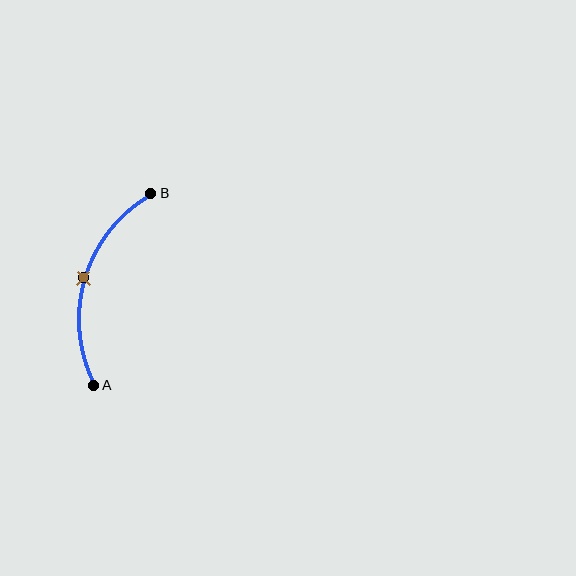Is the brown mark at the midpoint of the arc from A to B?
Yes. The brown mark lies on the arc at equal arc-length from both A and B — it is the arc midpoint.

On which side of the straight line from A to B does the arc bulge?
The arc bulges to the left of the straight line connecting A and B.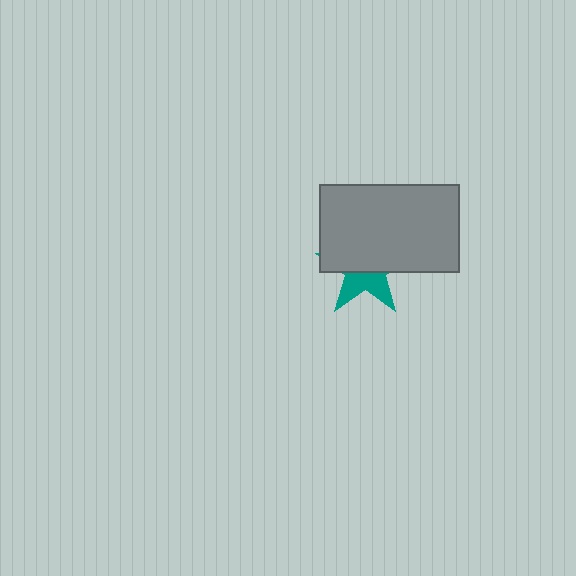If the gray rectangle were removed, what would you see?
You would see the complete teal star.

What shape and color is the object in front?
The object in front is a gray rectangle.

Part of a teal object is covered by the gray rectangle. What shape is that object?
It is a star.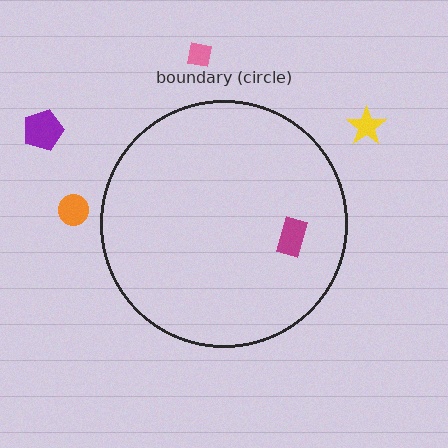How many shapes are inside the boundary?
1 inside, 4 outside.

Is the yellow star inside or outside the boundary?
Outside.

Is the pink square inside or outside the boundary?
Outside.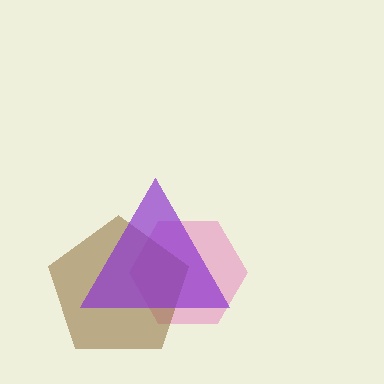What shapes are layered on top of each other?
The layered shapes are: a pink hexagon, a brown pentagon, a purple triangle.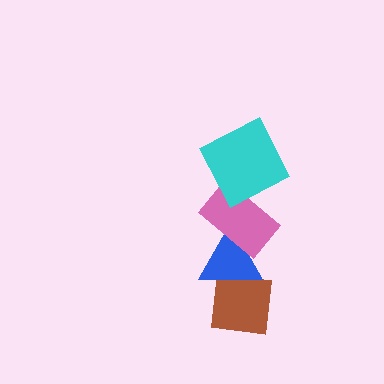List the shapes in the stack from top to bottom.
From top to bottom: the cyan square, the pink rectangle, the blue triangle, the brown square.